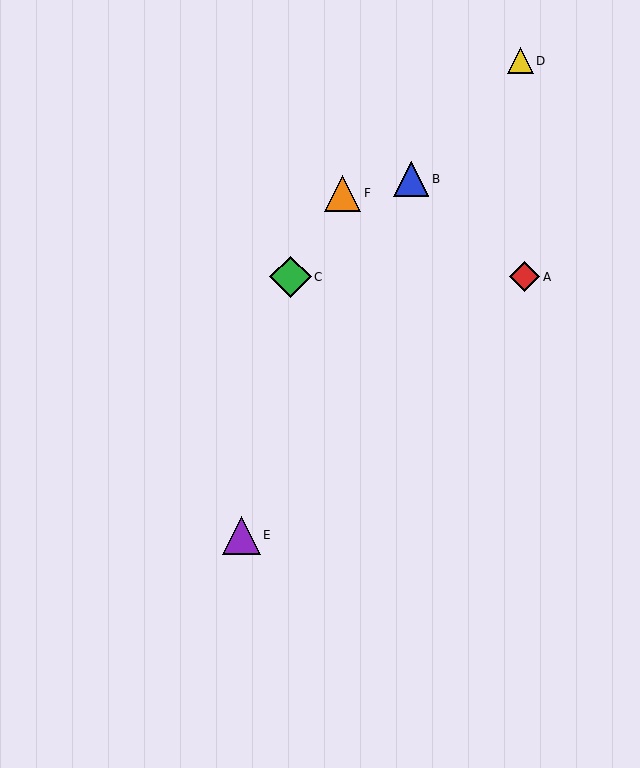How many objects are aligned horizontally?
2 objects (A, C) are aligned horizontally.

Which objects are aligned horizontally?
Objects A, C are aligned horizontally.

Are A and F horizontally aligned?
No, A is at y≈277 and F is at y≈193.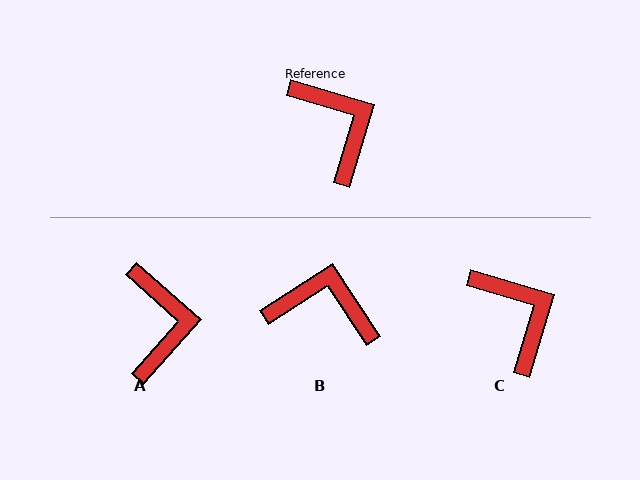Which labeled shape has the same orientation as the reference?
C.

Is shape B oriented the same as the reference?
No, it is off by about 50 degrees.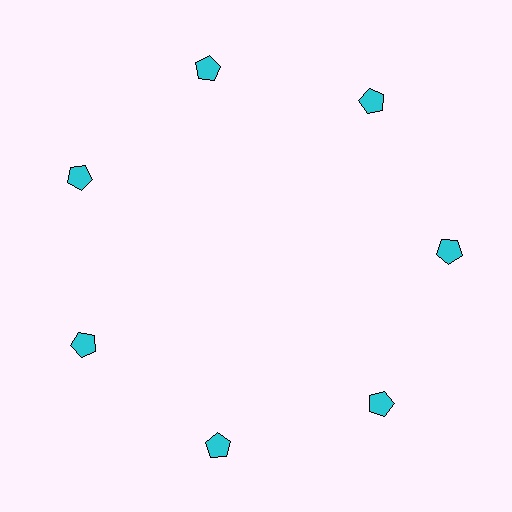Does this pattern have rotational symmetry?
Yes, this pattern has 7-fold rotational symmetry. It looks the same after rotating 51 degrees around the center.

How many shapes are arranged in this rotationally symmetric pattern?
There are 7 shapes, arranged in 7 groups of 1.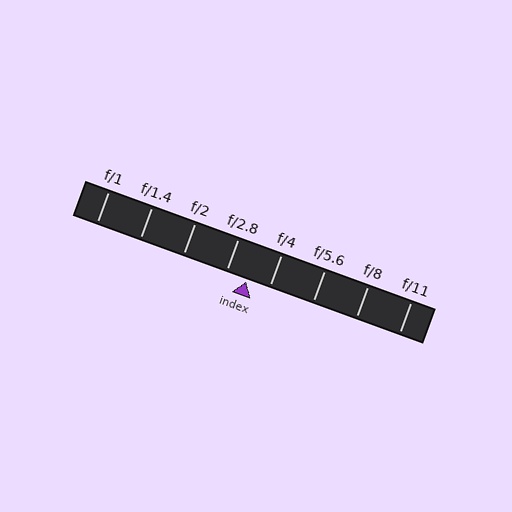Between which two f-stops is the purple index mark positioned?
The index mark is between f/2.8 and f/4.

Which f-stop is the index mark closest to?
The index mark is closest to f/2.8.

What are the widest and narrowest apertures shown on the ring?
The widest aperture shown is f/1 and the narrowest is f/11.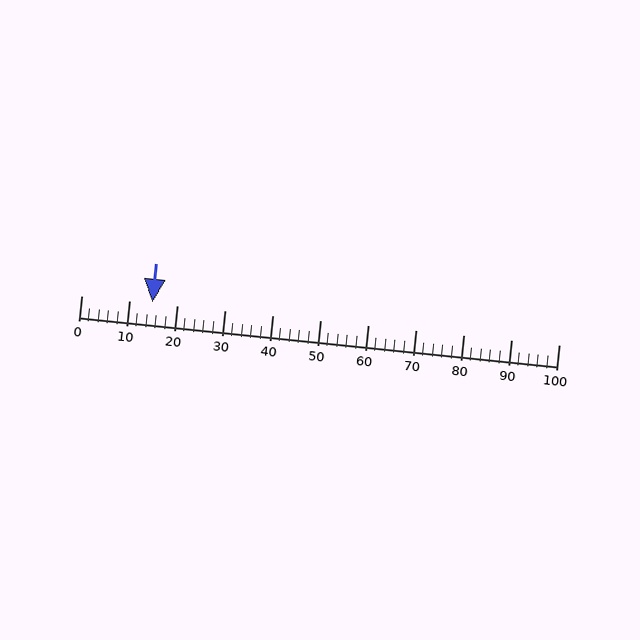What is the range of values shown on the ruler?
The ruler shows values from 0 to 100.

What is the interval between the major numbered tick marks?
The major tick marks are spaced 10 units apart.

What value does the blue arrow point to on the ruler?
The blue arrow points to approximately 15.